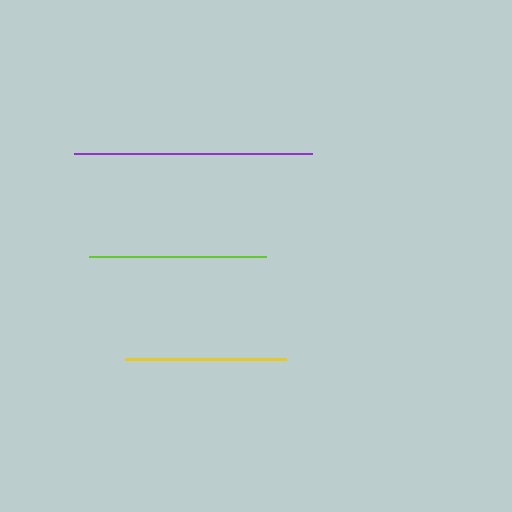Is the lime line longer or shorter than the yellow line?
The lime line is longer than the yellow line.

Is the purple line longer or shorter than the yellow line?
The purple line is longer than the yellow line.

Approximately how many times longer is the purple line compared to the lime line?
The purple line is approximately 1.3 times the length of the lime line.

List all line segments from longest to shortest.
From longest to shortest: purple, lime, yellow.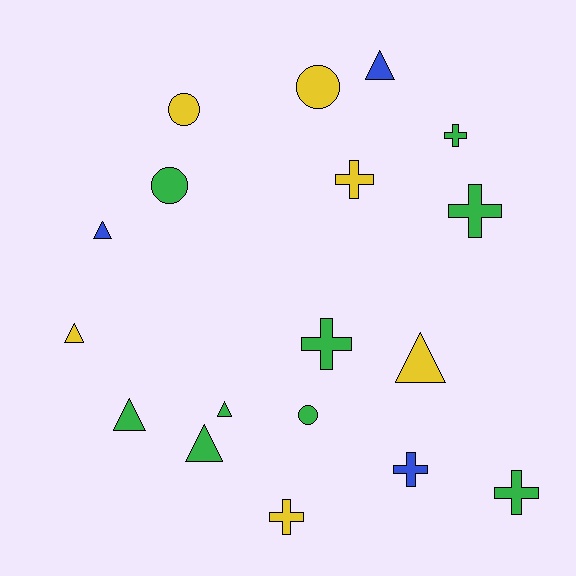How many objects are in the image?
There are 18 objects.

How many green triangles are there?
There are 3 green triangles.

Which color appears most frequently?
Green, with 9 objects.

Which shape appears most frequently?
Cross, with 7 objects.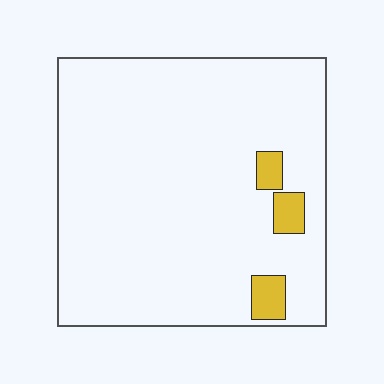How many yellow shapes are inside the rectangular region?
3.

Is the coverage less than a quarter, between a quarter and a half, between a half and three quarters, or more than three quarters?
Less than a quarter.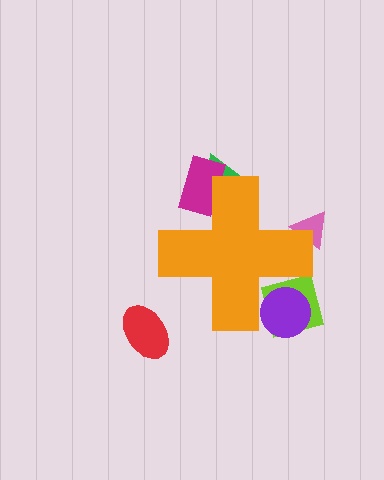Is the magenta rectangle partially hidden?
Yes, the magenta rectangle is partially hidden behind the orange cross.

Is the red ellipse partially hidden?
No, the red ellipse is fully visible.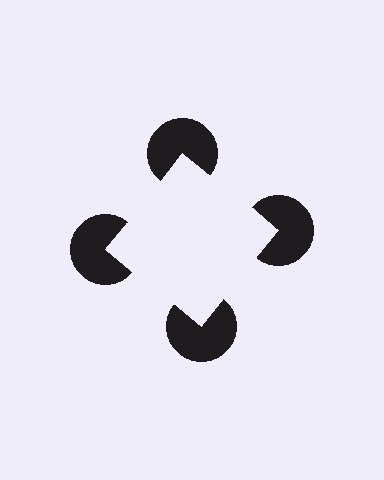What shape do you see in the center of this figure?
An illusory square — its edges are inferred from the aligned wedge cuts in the pac-man discs, not physically drawn.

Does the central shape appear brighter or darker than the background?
It typically appears slightly brighter than the background, even though no actual brightness change is drawn.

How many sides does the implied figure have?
4 sides.